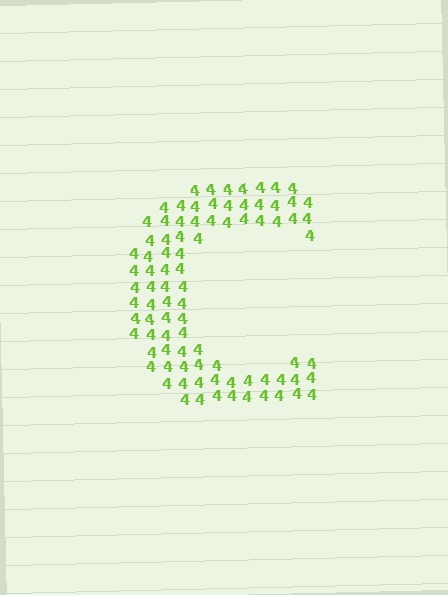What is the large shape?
The large shape is the letter C.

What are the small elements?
The small elements are digit 4's.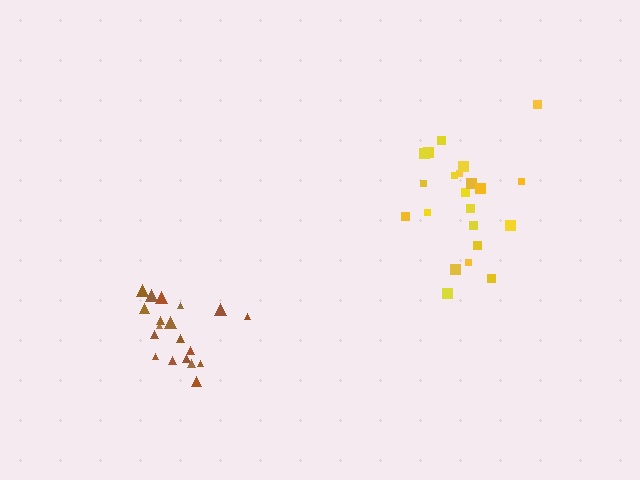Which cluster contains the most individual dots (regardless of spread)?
Yellow (22).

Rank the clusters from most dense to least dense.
brown, yellow.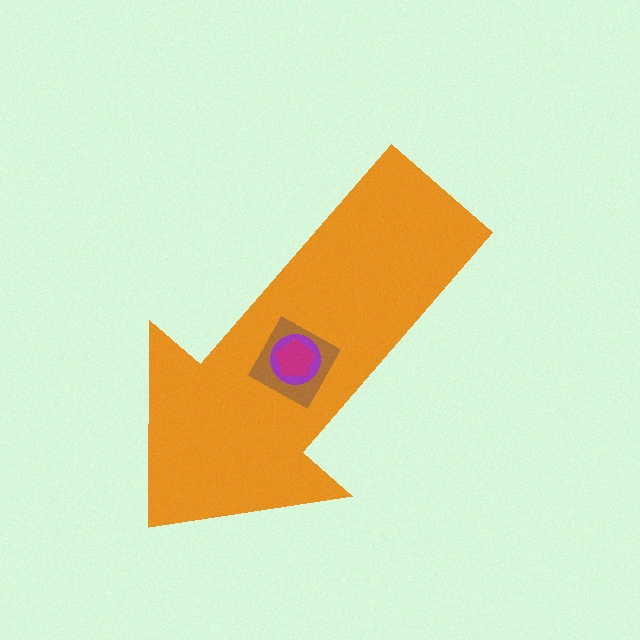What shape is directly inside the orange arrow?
The brown square.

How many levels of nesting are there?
4.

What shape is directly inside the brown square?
The purple circle.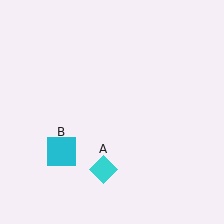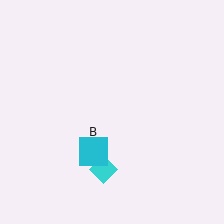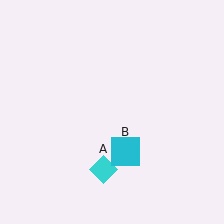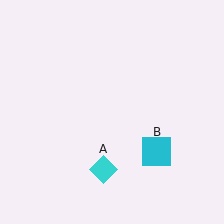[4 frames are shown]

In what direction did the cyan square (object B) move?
The cyan square (object B) moved right.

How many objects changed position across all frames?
1 object changed position: cyan square (object B).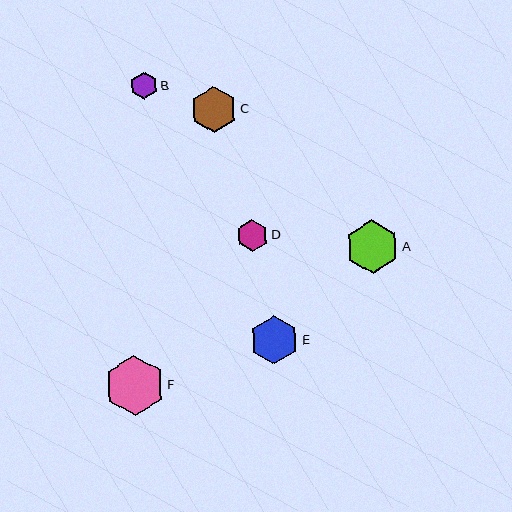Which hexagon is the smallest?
Hexagon B is the smallest with a size of approximately 27 pixels.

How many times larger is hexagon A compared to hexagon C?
Hexagon A is approximately 1.2 times the size of hexagon C.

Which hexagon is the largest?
Hexagon F is the largest with a size of approximately 60 pixels.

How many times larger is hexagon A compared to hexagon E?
Hexagon A is approximately 1.1 times the size of hexagon E.